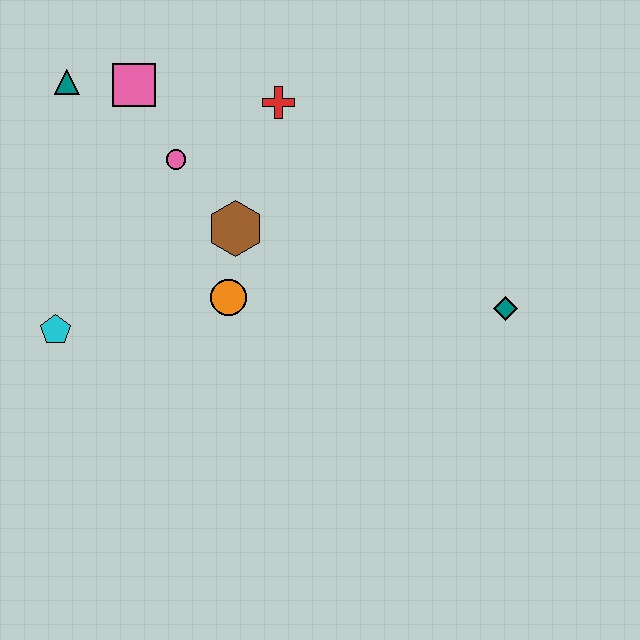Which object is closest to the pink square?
The teal triangle is closest to the pink square.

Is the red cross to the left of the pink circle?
No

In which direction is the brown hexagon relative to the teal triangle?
The brown hexagon is to the right of the teal triangle.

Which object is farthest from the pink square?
The teal diamond is farthest from the pink square.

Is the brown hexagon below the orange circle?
No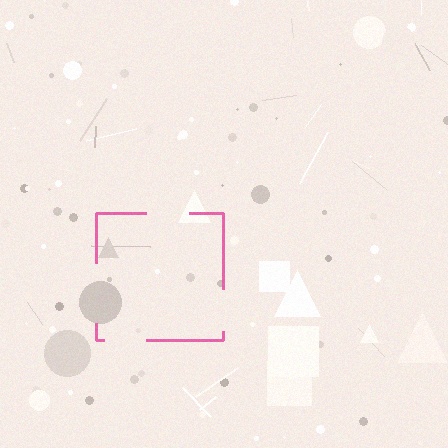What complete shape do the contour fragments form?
The contour fragments form a square.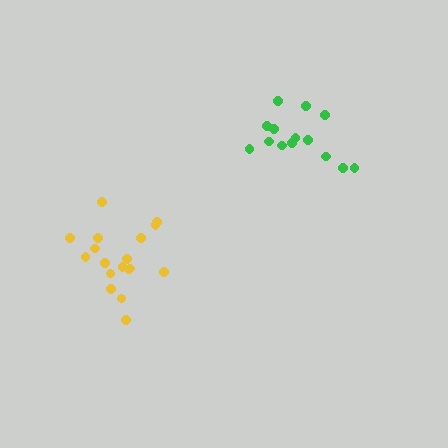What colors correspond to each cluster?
The clusters are colored: yellow, green.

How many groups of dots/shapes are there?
There are 2 groups.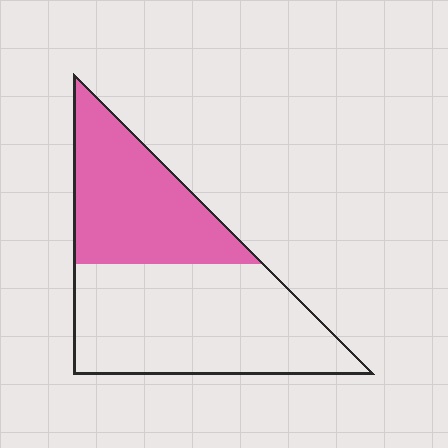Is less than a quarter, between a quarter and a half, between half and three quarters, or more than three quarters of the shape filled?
Between a quarter and a half.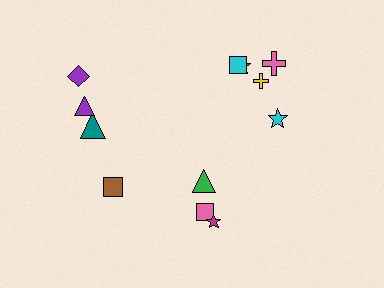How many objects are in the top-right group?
There are 5 objects.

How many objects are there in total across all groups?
There are 12 objects.